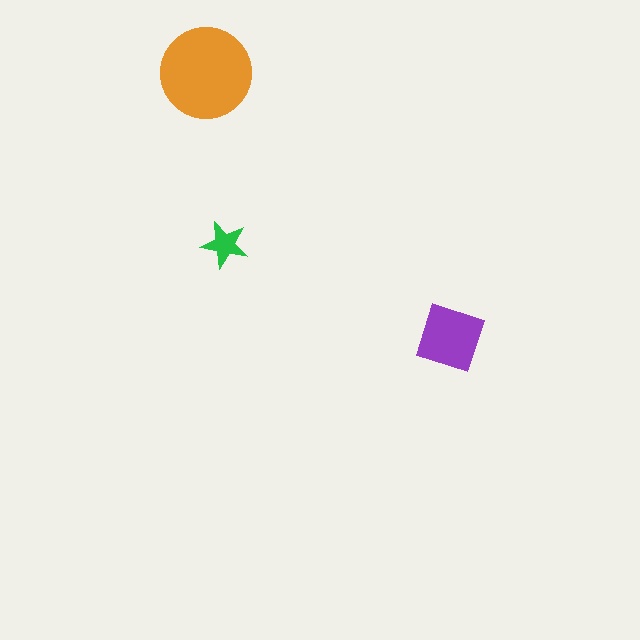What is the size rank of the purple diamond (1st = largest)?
2nd.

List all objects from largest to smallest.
The orange circle, the purple diamond, the green star.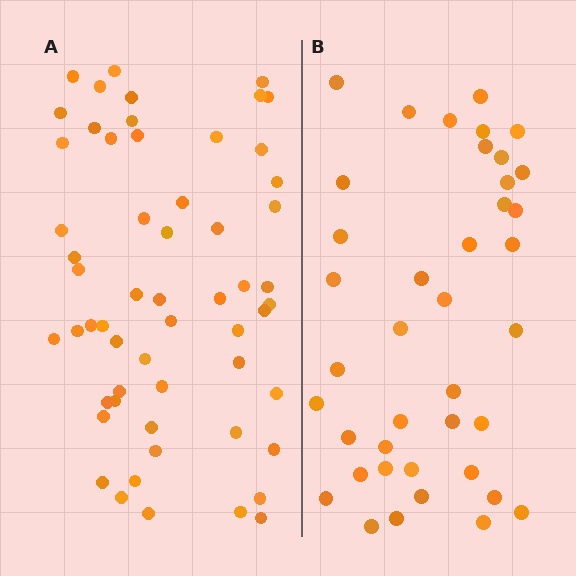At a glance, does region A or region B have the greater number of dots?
Region A (the left region) has more dots.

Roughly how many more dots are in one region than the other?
Region A has approximately 15 more dots than region B.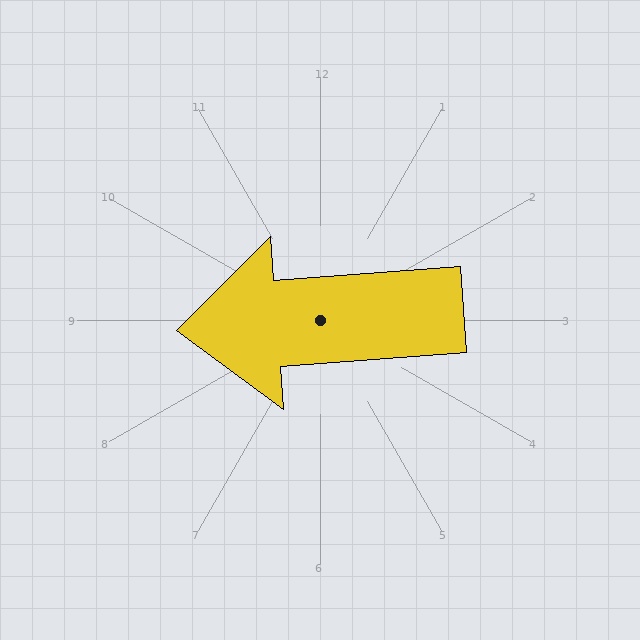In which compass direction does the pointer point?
West.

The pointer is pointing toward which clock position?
Roughly 9 o'clock.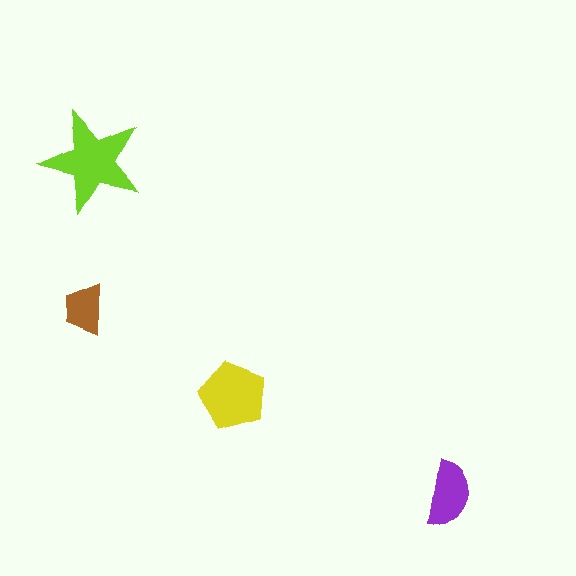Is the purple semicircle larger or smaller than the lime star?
Smaller.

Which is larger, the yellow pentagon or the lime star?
The lime star.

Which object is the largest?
The lime star.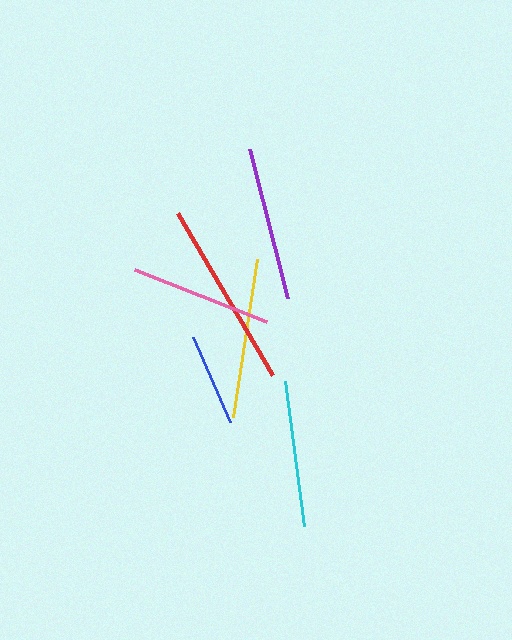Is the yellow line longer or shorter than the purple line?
The yellow line is longer than the purple line.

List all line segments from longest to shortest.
From longest to shortest: red, yellow, purple, cyan, pink, blue.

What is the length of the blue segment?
The blue segment is approximately 93 pixels long.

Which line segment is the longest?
The red line is the longest at approximately 188 pixels.